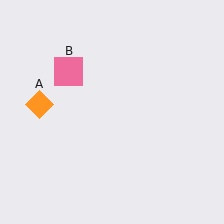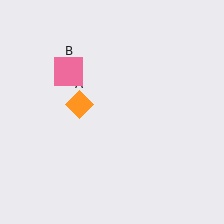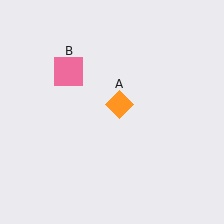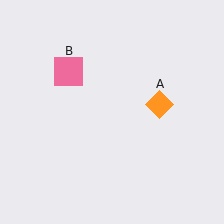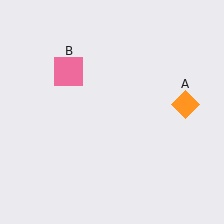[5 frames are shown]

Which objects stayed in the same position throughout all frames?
Pink square (object B) remained stationary.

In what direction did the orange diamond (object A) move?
The orange diamond (object A) moved right.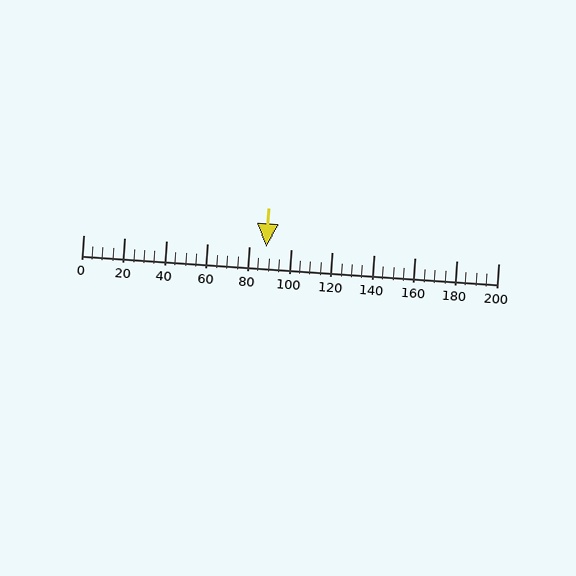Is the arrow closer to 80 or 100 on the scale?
The arrow is closer to 80.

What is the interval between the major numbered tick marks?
The major tick marks are spaced 20 units apart.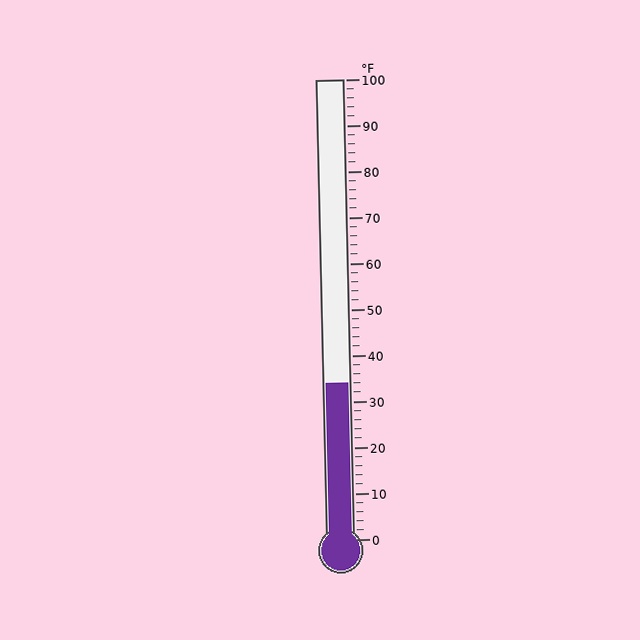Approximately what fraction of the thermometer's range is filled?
The thermometer is filled to approximately 35% of its range.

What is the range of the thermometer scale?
The thermometer scale ranges from 0°F to 100°F.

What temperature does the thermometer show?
The thermometer shows approximately 34°F.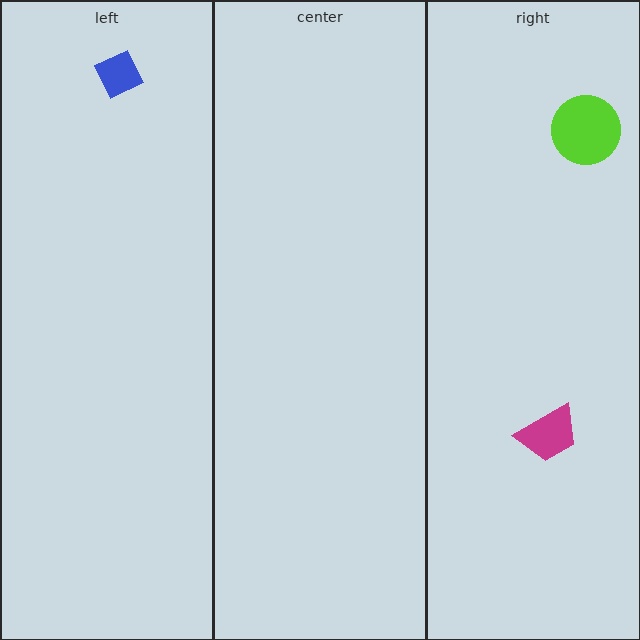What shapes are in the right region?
The lime circle, the magenta trapezoid.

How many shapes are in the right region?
2.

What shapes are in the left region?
The blue diamond.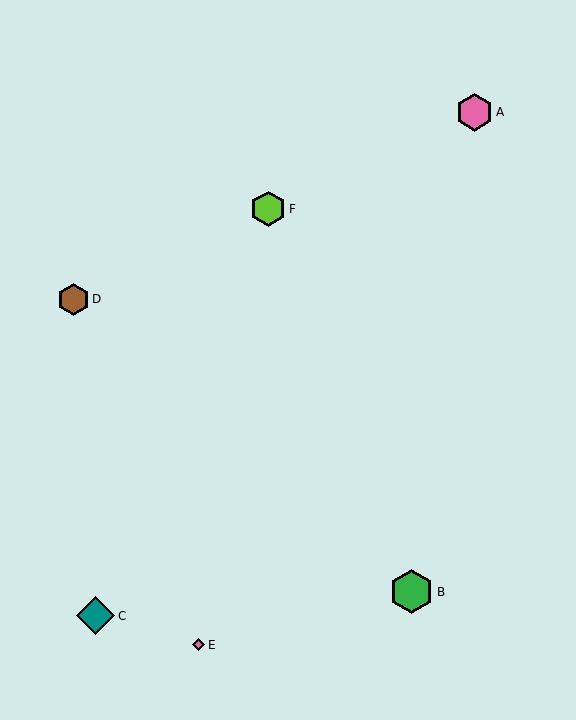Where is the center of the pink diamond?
The center of the pink diamond is at (199, 645).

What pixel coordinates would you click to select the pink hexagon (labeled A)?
Click at (474, 112) to select the pink hexagon A.